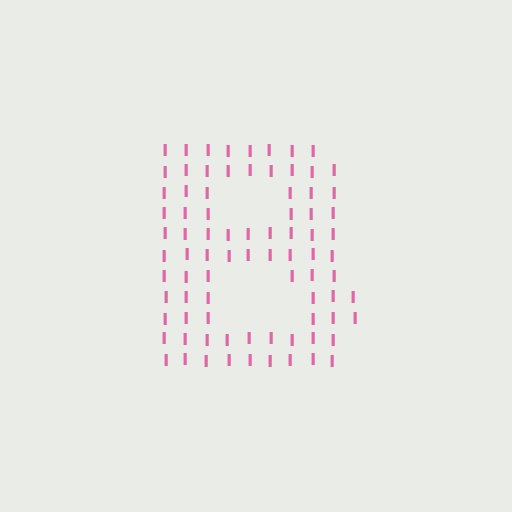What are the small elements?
The small elements are letter I's.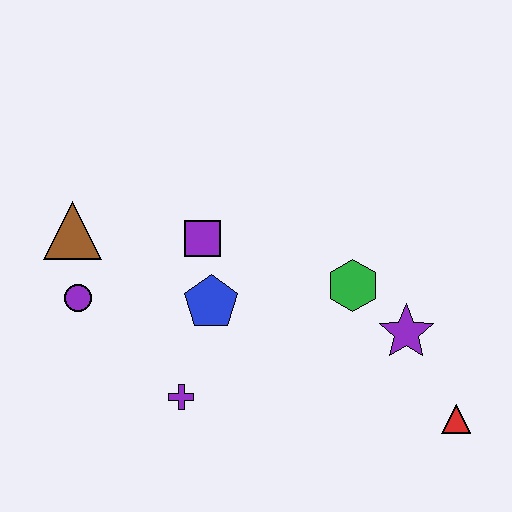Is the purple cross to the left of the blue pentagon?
Yes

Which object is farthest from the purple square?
The red triangle is farthest from the purple square.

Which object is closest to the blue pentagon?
The purple square is closest to the blue pentagon.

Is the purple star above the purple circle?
No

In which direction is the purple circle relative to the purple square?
The purple circle is to the left of the purple square.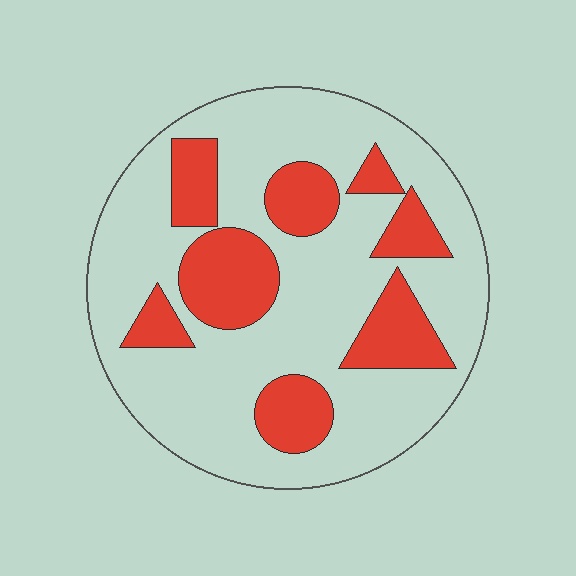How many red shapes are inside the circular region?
8.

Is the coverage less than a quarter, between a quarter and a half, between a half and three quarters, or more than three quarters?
Between a quarter and a half.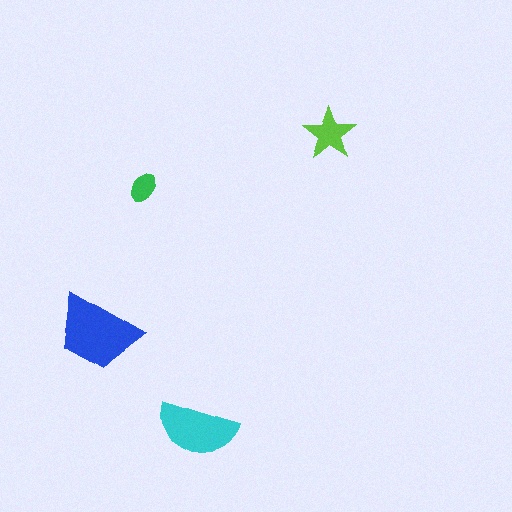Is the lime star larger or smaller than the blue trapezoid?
Smaller.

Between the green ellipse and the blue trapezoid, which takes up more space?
The blue trapezoid.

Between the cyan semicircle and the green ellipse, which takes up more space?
The cyan semicircle.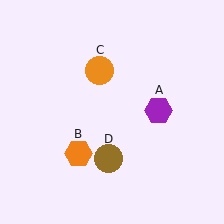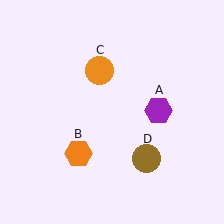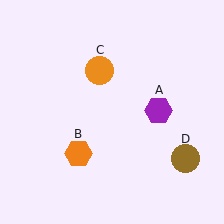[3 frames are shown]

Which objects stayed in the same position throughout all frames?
Purple hexagon (object A) and orange hexagon (object B) and orange circle (object C) remained stationary.